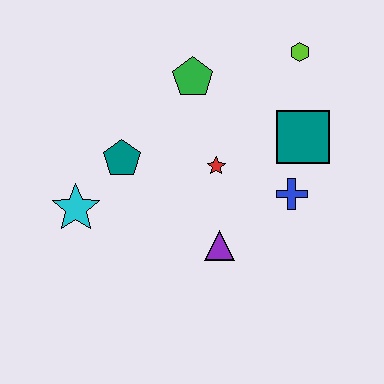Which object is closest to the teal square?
The blue cross is closest to the teal square.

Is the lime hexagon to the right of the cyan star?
Yes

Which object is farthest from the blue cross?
The cyan star is farthest from the blue cross.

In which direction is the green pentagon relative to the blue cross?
The green pentagon is above the blue cross.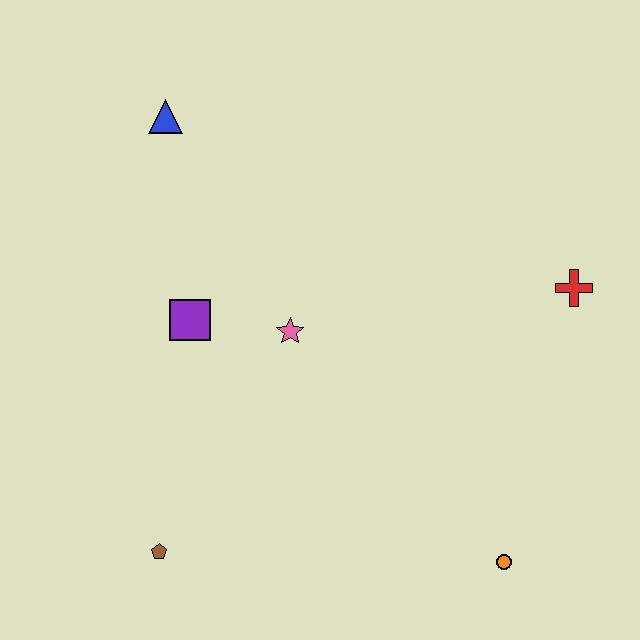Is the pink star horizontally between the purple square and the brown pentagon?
No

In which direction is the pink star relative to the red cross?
The pink star is to the left of the red cross.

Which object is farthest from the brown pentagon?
The red cross is farthest from the brown pentagon.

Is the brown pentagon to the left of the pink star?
Yes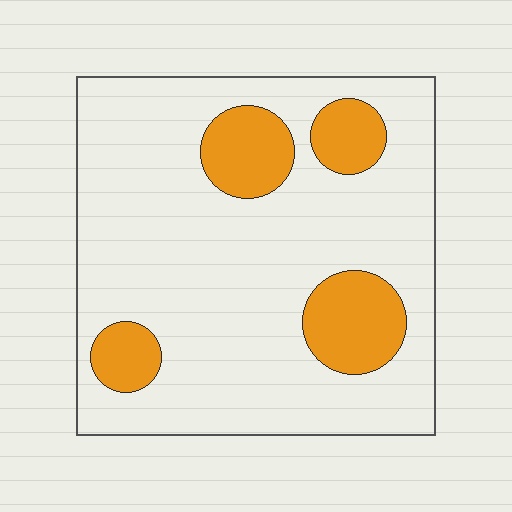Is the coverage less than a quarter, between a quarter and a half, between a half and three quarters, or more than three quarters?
Less than a quarter.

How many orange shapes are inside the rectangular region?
4.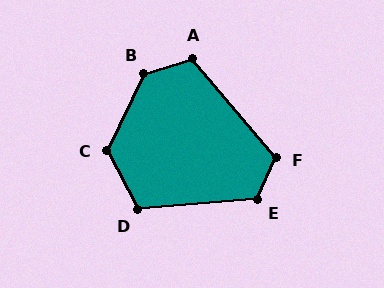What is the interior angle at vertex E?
Approximately 120 degrees (obtuse).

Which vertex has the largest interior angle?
B, at approximately 133 degrees.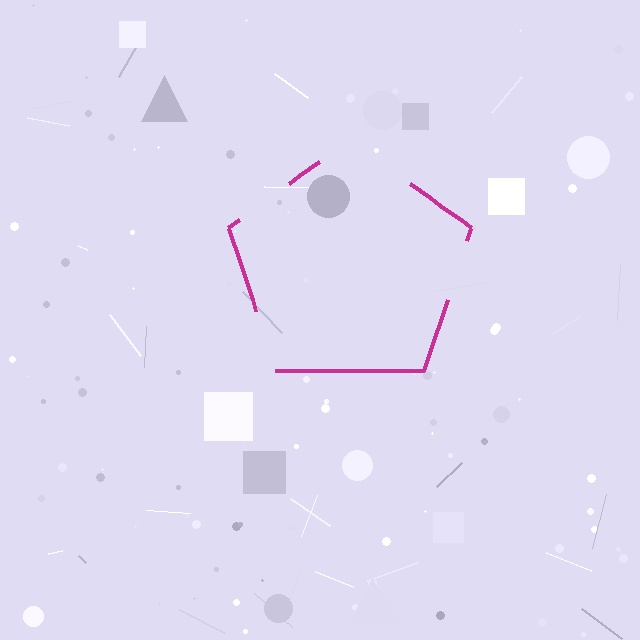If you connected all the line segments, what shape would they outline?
They would outline a pentagon.